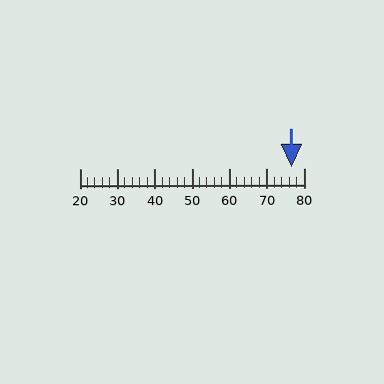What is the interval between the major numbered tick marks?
The major tick marks are spaced 10 units apart.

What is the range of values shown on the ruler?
The ruler shows values from 20 to 80.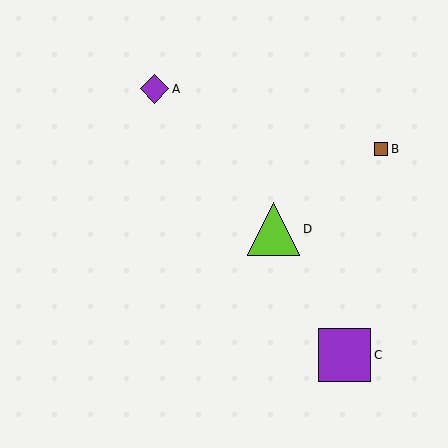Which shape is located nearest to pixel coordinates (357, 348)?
The purple square (labeled C) at (344, 355) is nearest to that location.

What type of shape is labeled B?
Shape B is a brown square.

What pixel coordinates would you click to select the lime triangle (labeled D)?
Click at (274, 229) to select the lime triangle D.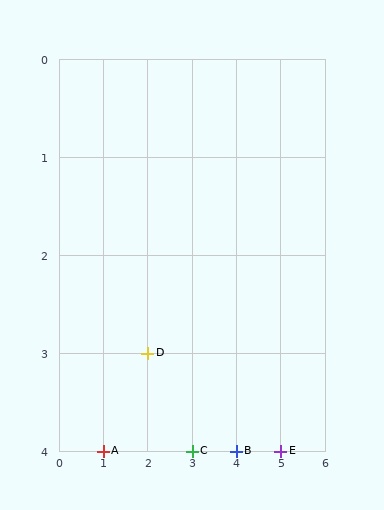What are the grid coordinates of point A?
Point A is at grid coordinates (1, 4).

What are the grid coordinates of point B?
Point B is at grid coordinates (4, 4).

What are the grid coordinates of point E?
Point E is at grid coordinates (5, 4).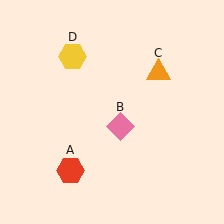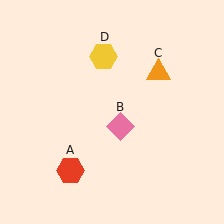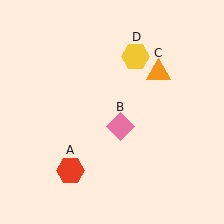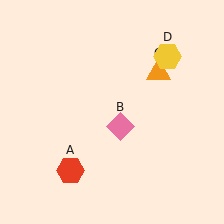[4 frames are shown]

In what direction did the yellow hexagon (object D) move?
The yellow hexagon (object D) moved right.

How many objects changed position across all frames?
1 object changed position: yellow hexagon (object D).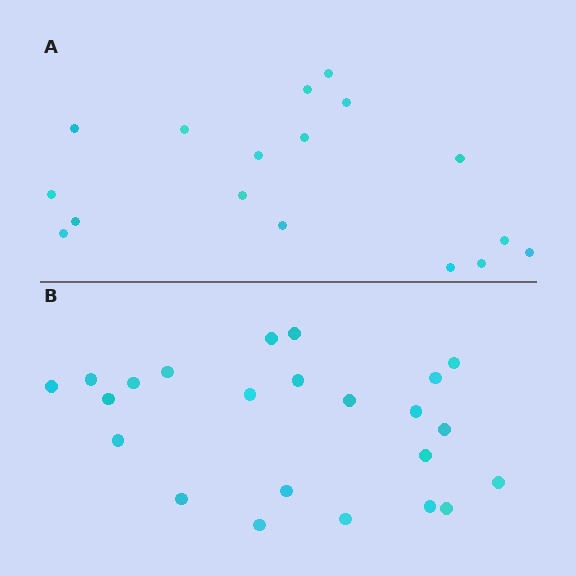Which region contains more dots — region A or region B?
Region B (the bottom region) has more dots.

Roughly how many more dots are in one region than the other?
Region B has about 6 more dots than region A.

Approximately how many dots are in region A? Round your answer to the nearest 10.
About 20 dots. (The exact count is 17, which rounds to 20.)